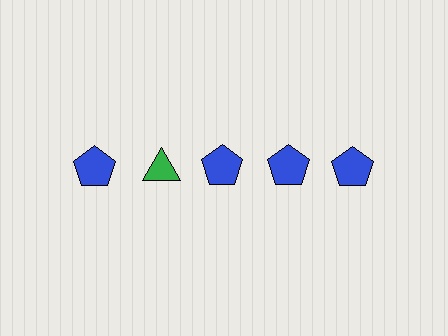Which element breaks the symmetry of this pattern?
The green triangle in the top row, second from left column breaks the symmetry. All other shapes are blue pentagons.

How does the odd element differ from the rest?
It differs in both color (green instead of blue) and shape (triangle instead of pentagon).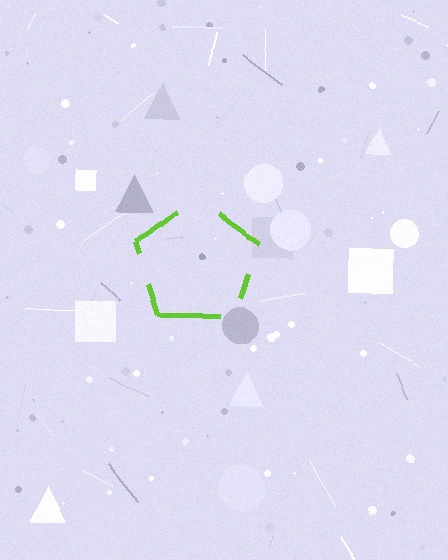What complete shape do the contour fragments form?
The contour fragments form a pentagon.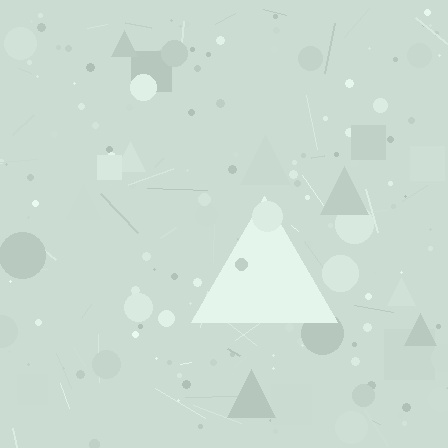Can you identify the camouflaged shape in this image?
The camouflaged shape is a triangle.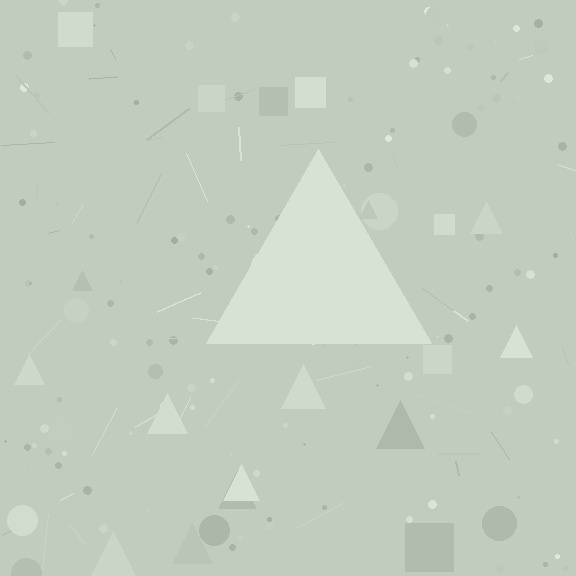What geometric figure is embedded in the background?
A triangle is embedded in the background.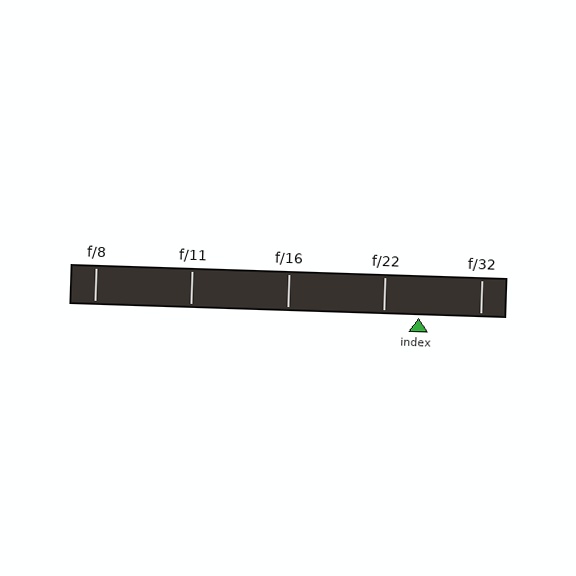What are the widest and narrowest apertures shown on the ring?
The widest aperture shown is f/8 and the narrowest is f/32.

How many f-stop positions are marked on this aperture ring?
There are 5 f-stop positions marked.